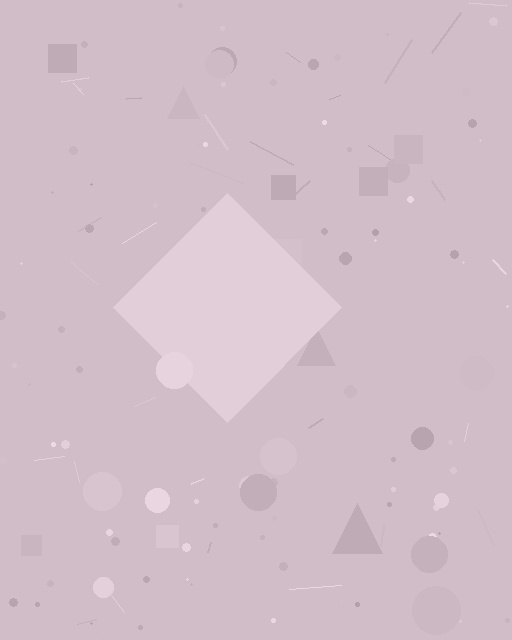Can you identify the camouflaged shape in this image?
The camouflaged shape is a diamond.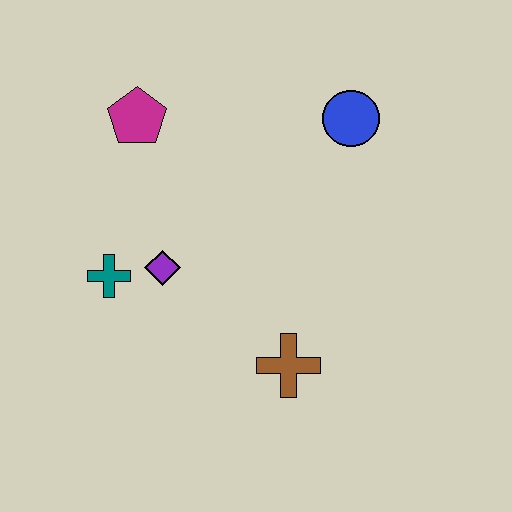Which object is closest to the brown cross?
The purple diamond is closest to the brown cross.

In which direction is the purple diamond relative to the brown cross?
The purple diamond is to the left of the brown cross.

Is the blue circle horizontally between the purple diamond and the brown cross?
No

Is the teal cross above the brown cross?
Yes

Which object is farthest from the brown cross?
The magenta pentagon is farthest from the brown cross.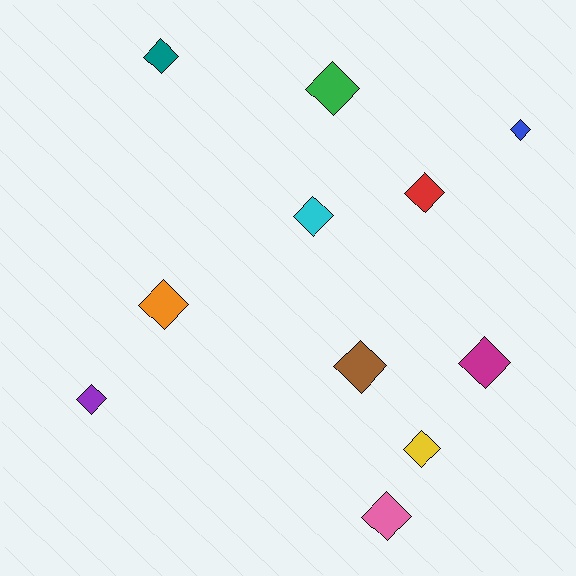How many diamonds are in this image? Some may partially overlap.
There are 11 diamonds.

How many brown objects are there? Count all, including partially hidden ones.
There is 1 brown object.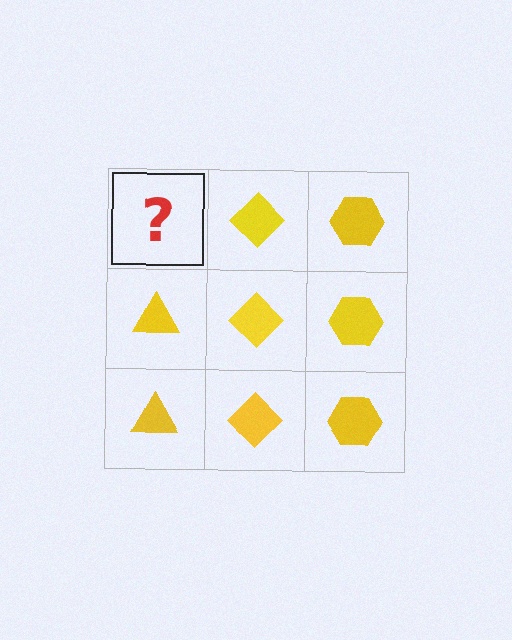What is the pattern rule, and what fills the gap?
The rule is that each column has a consistent shape. The gap should be filled with a yellow triangle.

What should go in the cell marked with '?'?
The missing cell should contain a yellow triangle.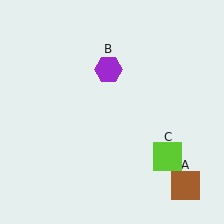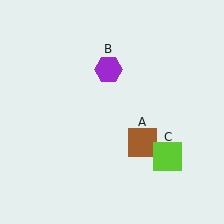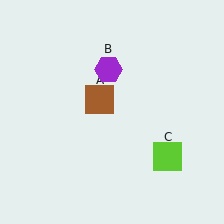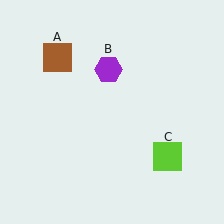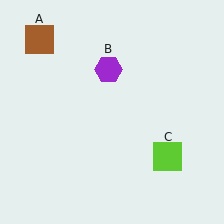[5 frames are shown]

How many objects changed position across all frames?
1 object changed position: brown square (object A).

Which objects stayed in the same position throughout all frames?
Purple hexagon (object B) and lime square (object C) remained stationary.